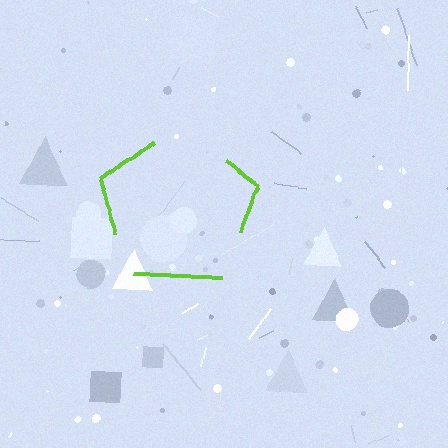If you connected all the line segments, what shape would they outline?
They would outline a pentagon.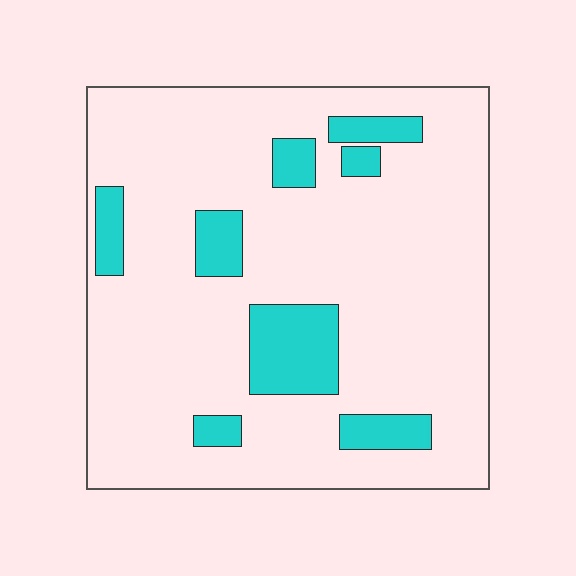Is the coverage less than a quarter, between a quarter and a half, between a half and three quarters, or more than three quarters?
Less than a quarter.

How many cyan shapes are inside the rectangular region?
8.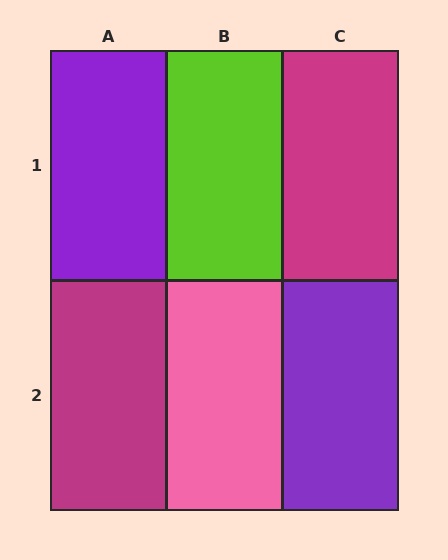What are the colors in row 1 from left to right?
Purple, lime, magenta.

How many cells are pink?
1 cell is pink.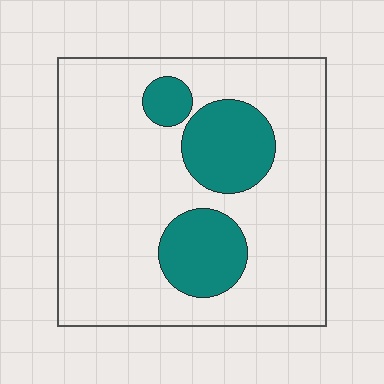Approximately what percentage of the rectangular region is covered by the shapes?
Approximately 20%.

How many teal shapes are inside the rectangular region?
3.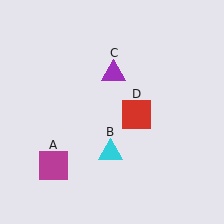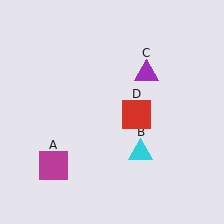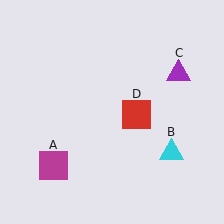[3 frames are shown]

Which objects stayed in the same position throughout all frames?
Magenta square (object A) and red square (object D) remained stationary.